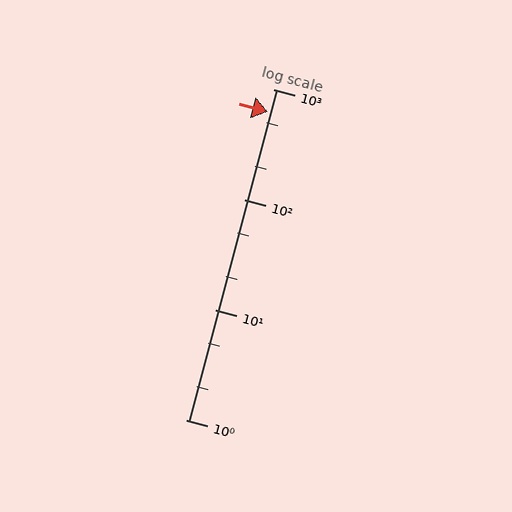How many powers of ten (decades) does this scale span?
The scale spans 3 decades, from 1 to 1000.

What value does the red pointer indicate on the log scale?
The pointer indicates approximately 620.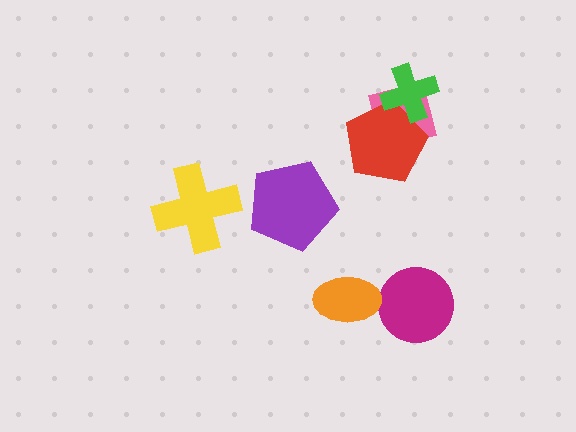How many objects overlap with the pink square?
2 objects overlap with the pink square.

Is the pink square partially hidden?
Yes, it is partially covered by another shape.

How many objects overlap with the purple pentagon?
0 objects overlap with the purple pentagon.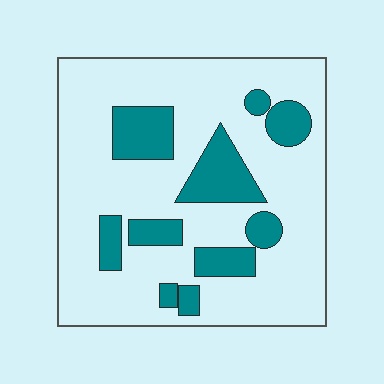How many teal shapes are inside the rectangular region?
10.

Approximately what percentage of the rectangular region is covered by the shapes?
Approximately 25%.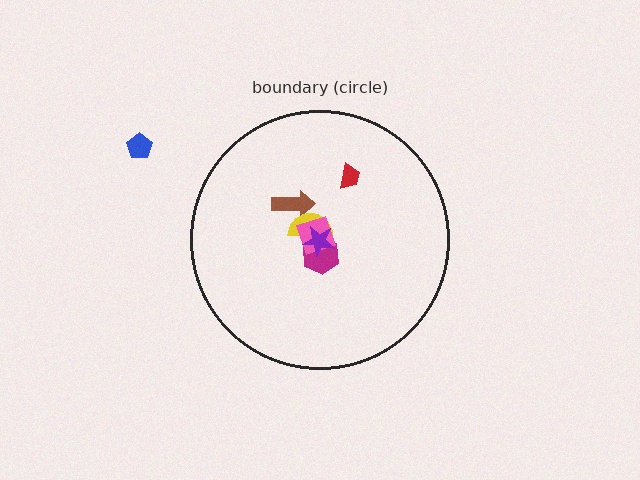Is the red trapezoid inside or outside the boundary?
Inside.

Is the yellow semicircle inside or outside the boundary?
Inside.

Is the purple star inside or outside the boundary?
Inside.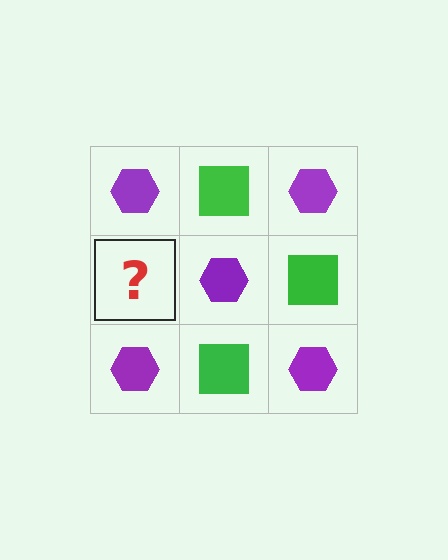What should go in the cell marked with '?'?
The missing cell should contain a green square.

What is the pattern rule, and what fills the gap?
The rule is that it alternates purple hexagon and green square in a checkerboard pattern. The gap should be filled with a green square.